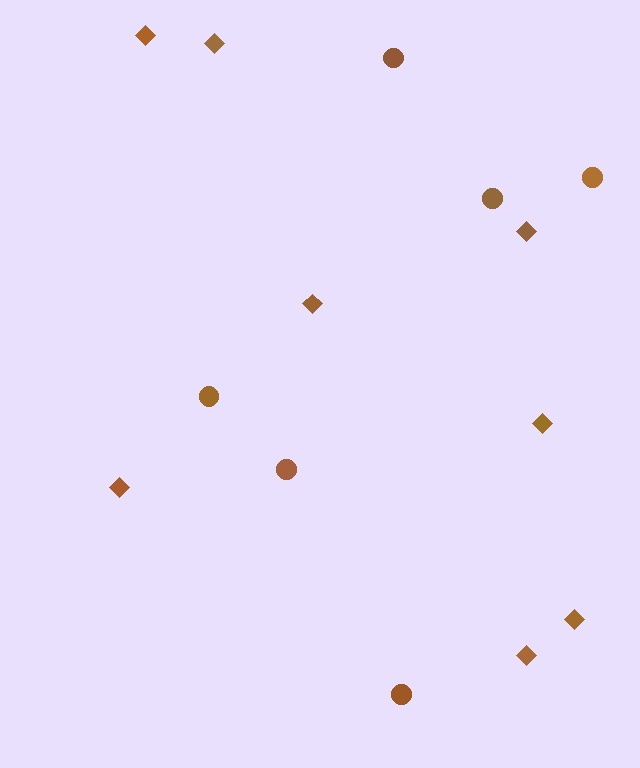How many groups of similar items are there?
There are 2 groups: one group of diamonds (8) and one group of circles (6).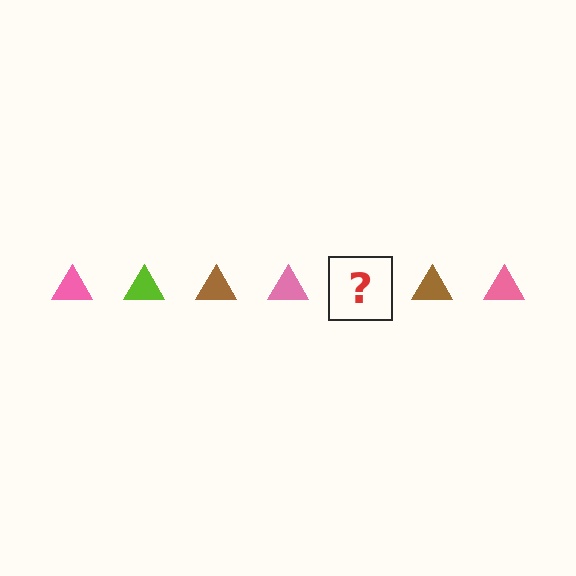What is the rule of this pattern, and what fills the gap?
The rule is that the pattern cycles through pink, lime, brown triangles. The gap should be filled with a lime triangle.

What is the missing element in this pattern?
The missing element is a lime triangle.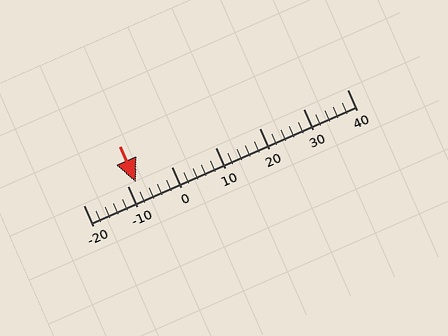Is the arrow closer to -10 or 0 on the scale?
The arrow is closer to -10.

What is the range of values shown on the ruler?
The ruler shows values from -20 to 40.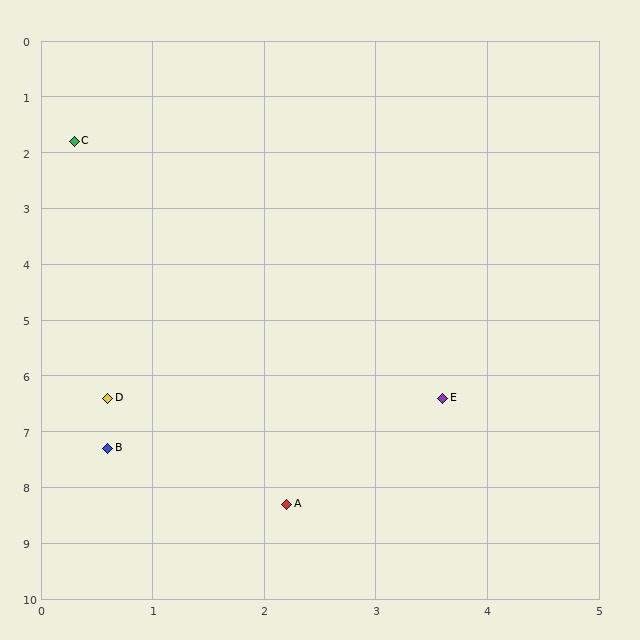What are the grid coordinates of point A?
Point A is at approximately (2.2, 8.3).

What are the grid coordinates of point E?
Point E is at approximately (3.6, 6.4).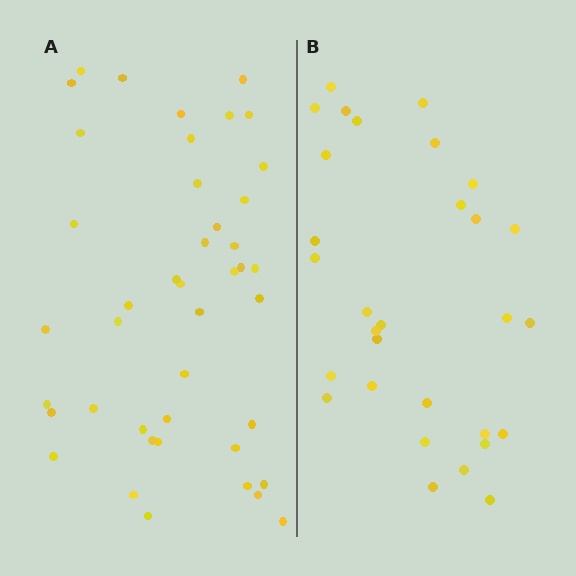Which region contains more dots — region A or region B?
Region A (the left region) has more dots.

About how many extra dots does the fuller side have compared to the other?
Region A has approximately 15 more dots than region B.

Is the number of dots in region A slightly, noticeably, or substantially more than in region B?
Region A has noticeably more, but not dramatically so. The ratio is roughly 1.4 to 1.